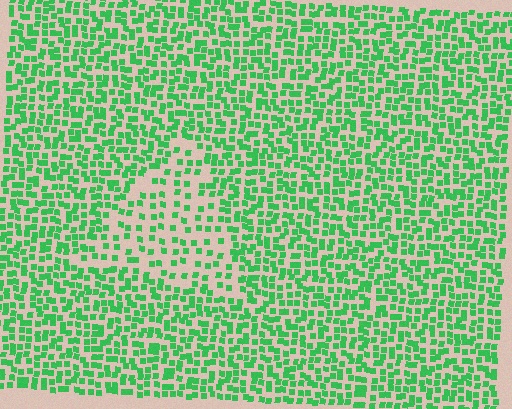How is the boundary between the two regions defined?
The boundary is defined by a change in element density (approximately 2.0x ratio). All elements are the same color, size, and shape.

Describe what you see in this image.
The image contains small green elements arranged at two different densities. A triangle-shaped region is visible where the elements are less densely packed than the surrounding area.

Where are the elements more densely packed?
The elements are more densely packed outside the triangle boundary.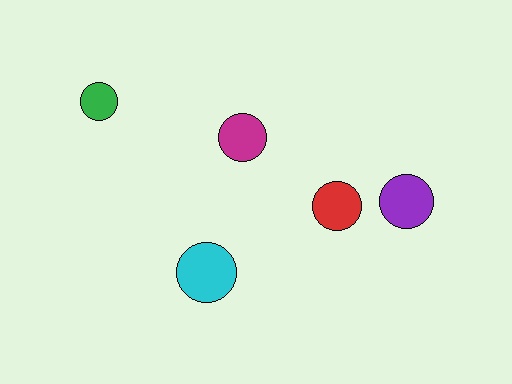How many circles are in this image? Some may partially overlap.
There are 5 circles.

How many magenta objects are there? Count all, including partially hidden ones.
There is 1 magenta object.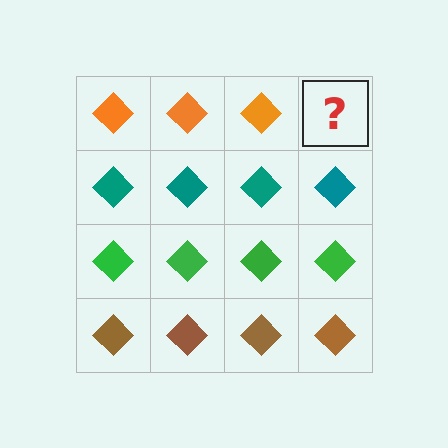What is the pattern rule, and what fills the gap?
The rule is that each row has a consistent color. The gap should be filled with an orange diamond.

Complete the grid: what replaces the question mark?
The question mark should be replaced with an orange diamond.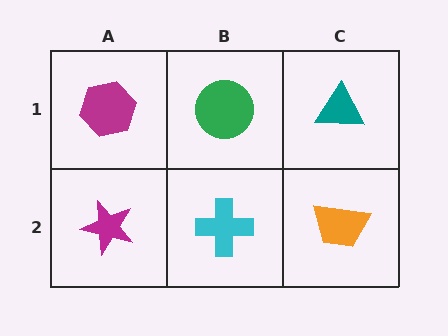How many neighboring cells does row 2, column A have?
2.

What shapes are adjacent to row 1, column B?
A cyan cross (row 2, column B), a magenta hexagon (row 1, column A), a teal triangle (row 1, column C).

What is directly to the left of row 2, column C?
A cyan cross.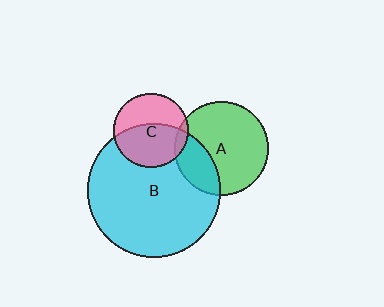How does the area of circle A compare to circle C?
Approximately 1.6 times.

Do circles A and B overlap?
Yes.